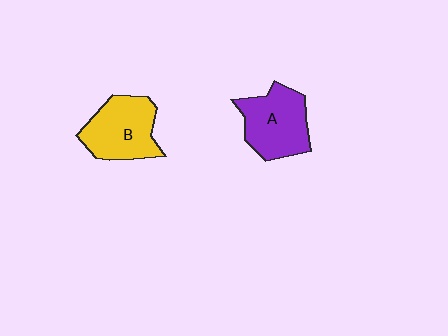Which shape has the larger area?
Shape B (yellow).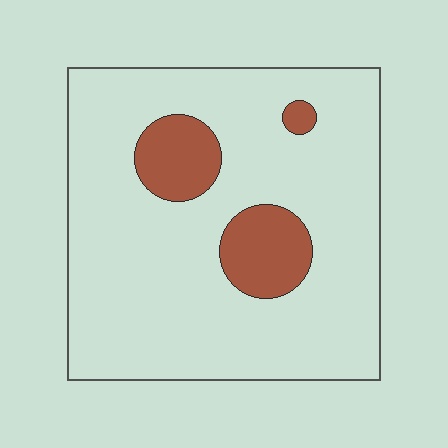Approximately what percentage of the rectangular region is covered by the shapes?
Approximately 15%.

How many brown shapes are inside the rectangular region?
3.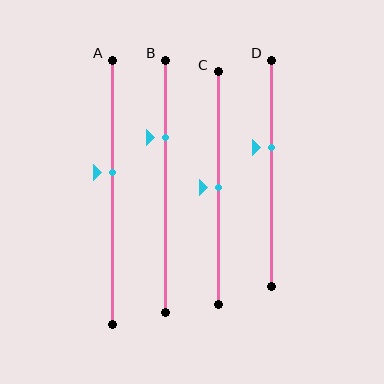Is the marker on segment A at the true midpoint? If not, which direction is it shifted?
No, the marker on segment A is shifted upward by about 8% of the segment length.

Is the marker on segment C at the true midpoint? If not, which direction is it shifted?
Yes, the marker on segment C is at the true midpoint.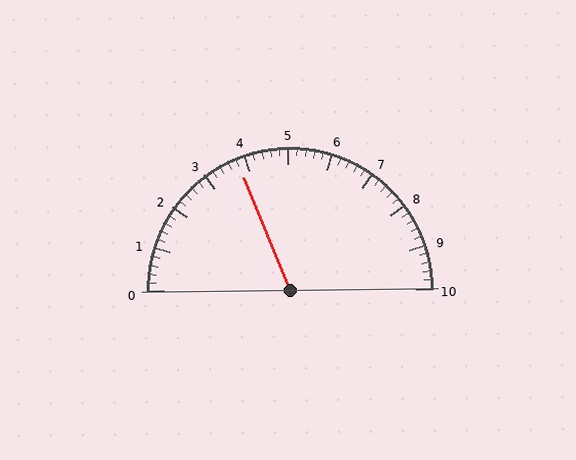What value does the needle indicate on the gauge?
The needle indicates approximately 3.8.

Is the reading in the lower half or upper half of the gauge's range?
The reading is in the lower half of the range (0 to 10).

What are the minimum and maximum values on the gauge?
The gauge ranges from 0 to 10.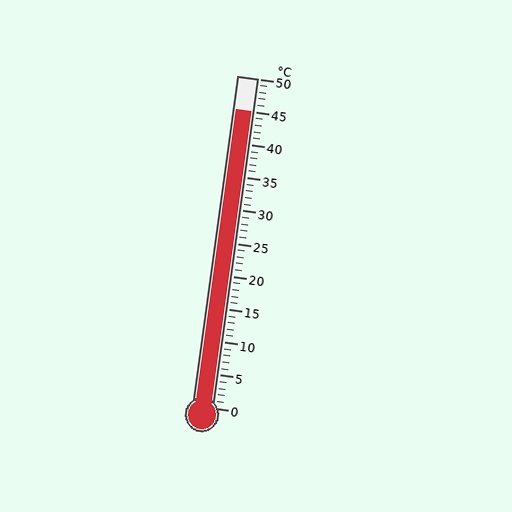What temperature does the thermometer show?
The thermometer shows approximately 45°C.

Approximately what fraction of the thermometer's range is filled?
The thermometer is filled to approximately 90% of its range.